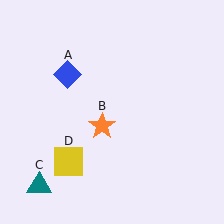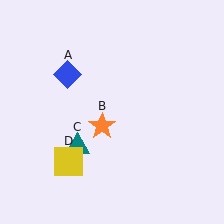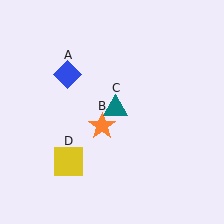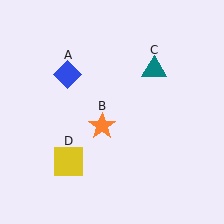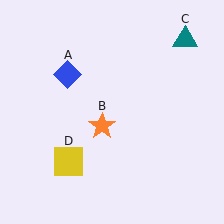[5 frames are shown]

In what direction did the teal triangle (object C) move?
The teal triangle (object C) moved up and to the right.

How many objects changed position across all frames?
1 object changed position: teal triangle (object C).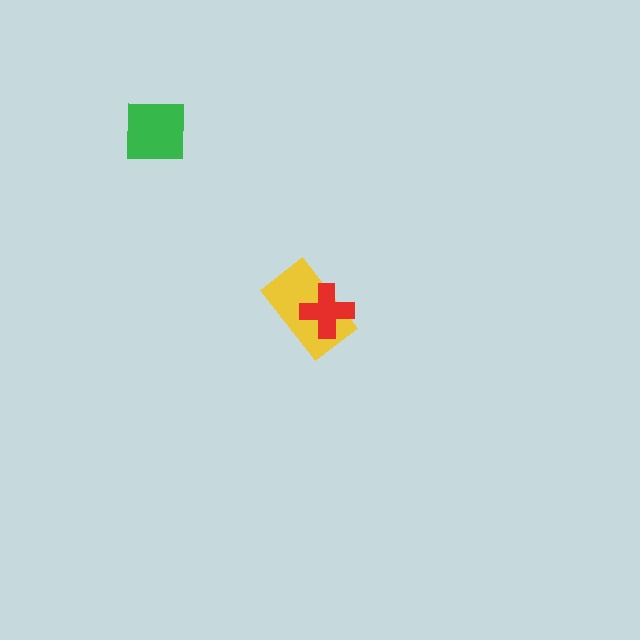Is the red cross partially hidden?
No, no other shape covers it.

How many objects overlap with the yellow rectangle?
1 object overlaps with the yellow rectangle.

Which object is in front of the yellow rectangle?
The red cross is in front of the yellow rectangle.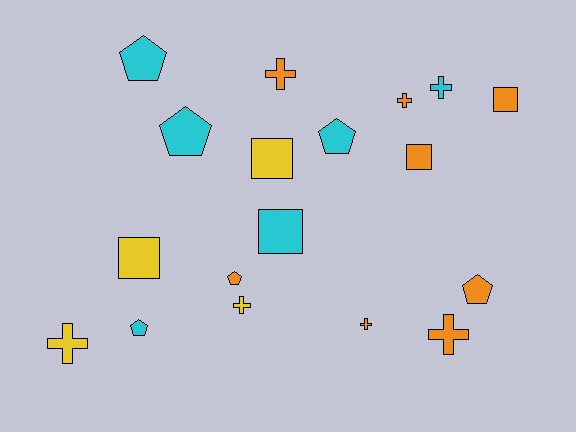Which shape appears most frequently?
Cross, with 7 objects.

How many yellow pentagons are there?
There are no yellow pentagons.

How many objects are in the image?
There are 18 objects.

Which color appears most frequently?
Orange, with 8 objects.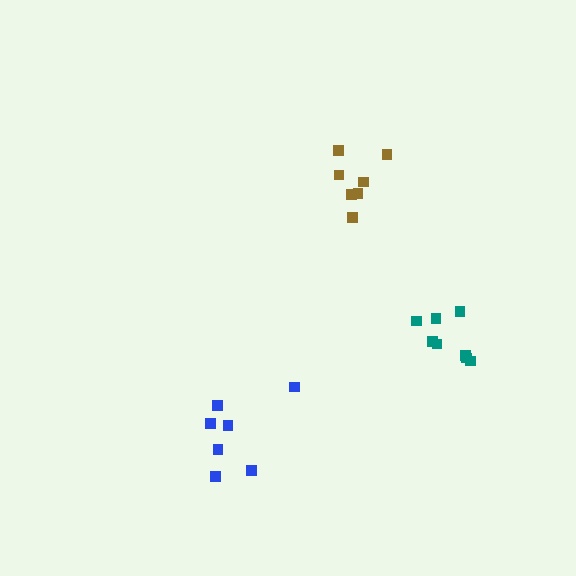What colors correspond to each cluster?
The clusters are colored: brown, blue, teal.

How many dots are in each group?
Group 1: 7 dots, Group 2: 7 dots, Group 3: 8 dots (22 total).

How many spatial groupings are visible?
There are 3 spatial groupings.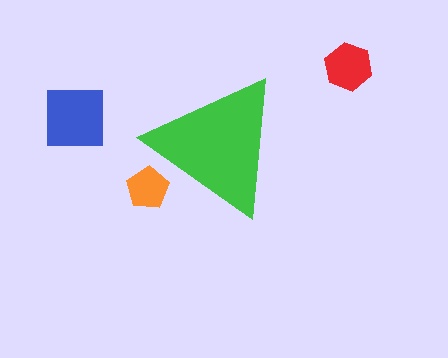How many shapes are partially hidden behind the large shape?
1 shape is partially hidden.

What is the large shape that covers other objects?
A green triangle.